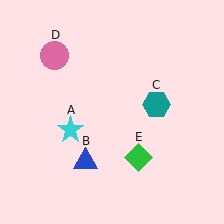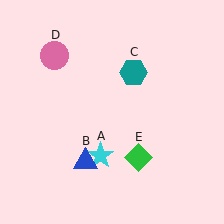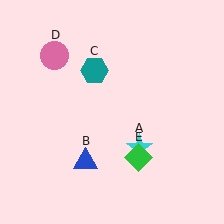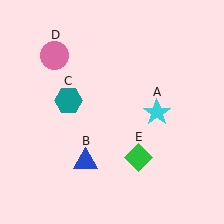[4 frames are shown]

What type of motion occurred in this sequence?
The cyan star (object A), teal hexagon (object C) rotated counterclockwise around the center of the scene.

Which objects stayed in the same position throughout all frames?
Blue triangle (object B) and pink circle (object D) and green diamond (object E) remained stationary.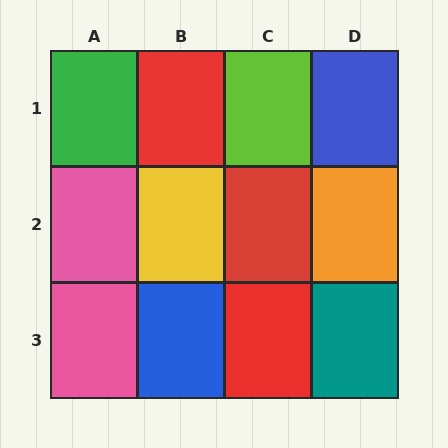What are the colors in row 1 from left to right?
Green, red, lime, blue.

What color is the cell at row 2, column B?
Yellow.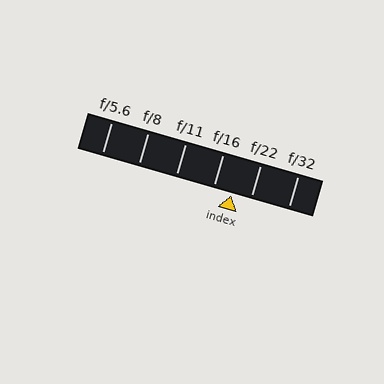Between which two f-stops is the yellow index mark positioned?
The index mark is between f/16 and f/22.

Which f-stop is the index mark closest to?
The index mark is closest to f/16.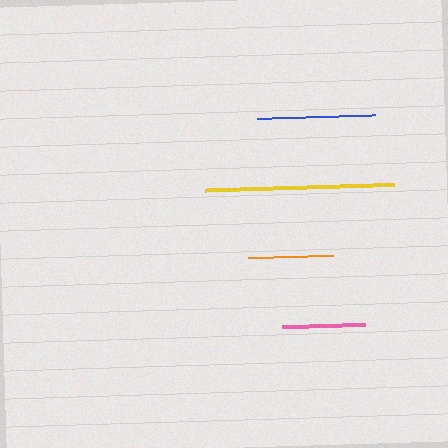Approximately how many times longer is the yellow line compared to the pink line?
The yellow line is approximately 2.3 times the length of the pink line.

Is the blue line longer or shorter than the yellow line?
The yellow line is longer than the blue line.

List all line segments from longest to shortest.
From longest to shortest: yellow, blue, orange, pink.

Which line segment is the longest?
The yellow line is the longest at approximately 190 pixels.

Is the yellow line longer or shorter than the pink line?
The yellow line is longer than the pink line.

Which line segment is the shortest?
The pink line is the shortest at approximately 84 pixels.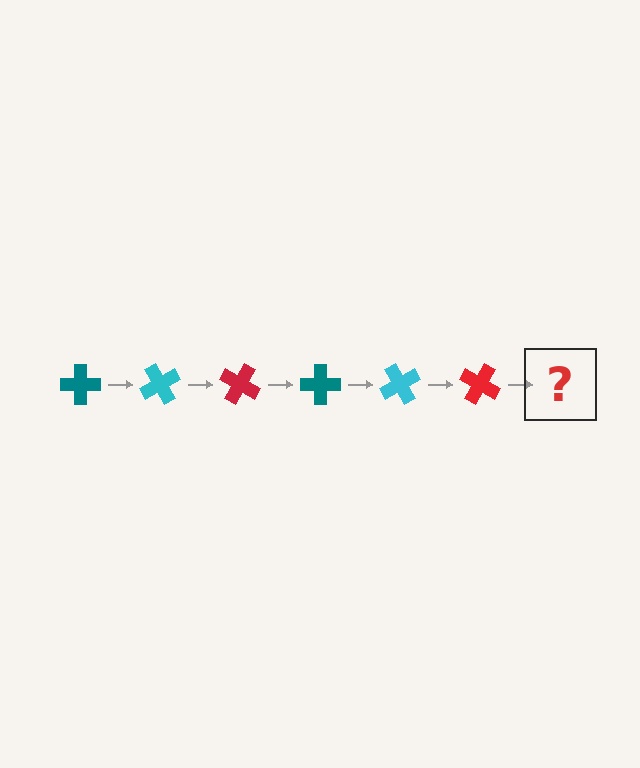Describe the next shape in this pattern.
It should be a teal cross, rotated 360 degrees from the start.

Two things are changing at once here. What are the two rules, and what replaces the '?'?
The two rules are that it rotates 60 degrees each step and the color cycles through teal, cyan, and red. The '?' should be a teal cross, rotated 360 degrees from the start.